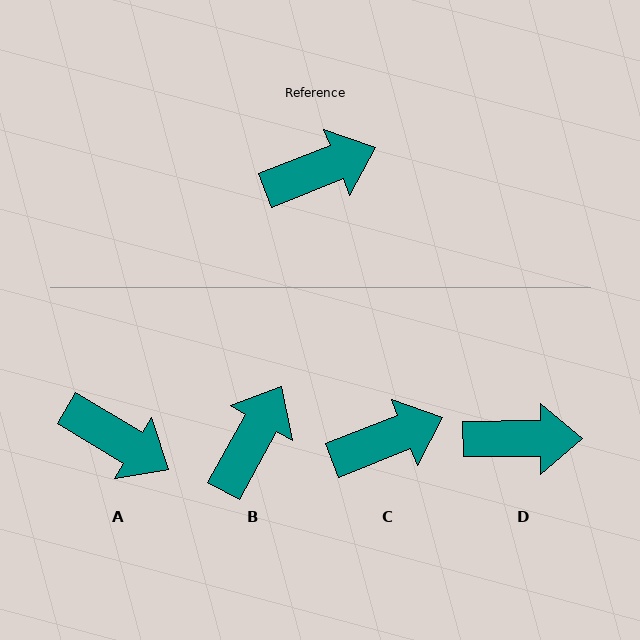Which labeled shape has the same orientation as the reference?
C.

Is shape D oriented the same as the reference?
No, it is off by about 21 degrees.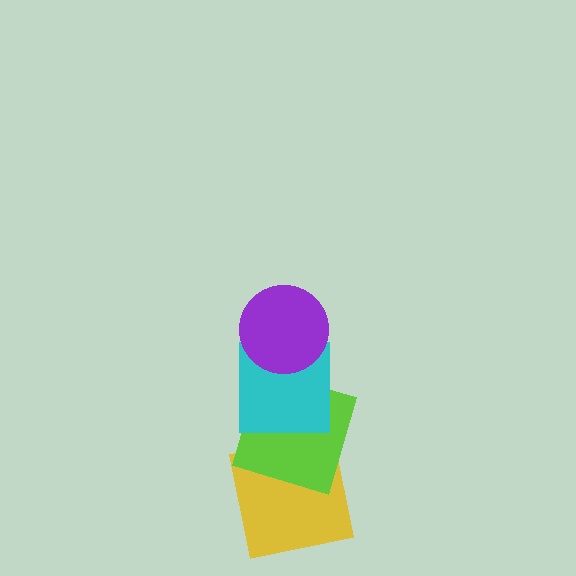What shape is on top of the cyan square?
The purple circle is on top of the cyan square.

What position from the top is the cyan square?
The cyan square is 2nd from the top.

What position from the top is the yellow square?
The yellow square is 4th from the top.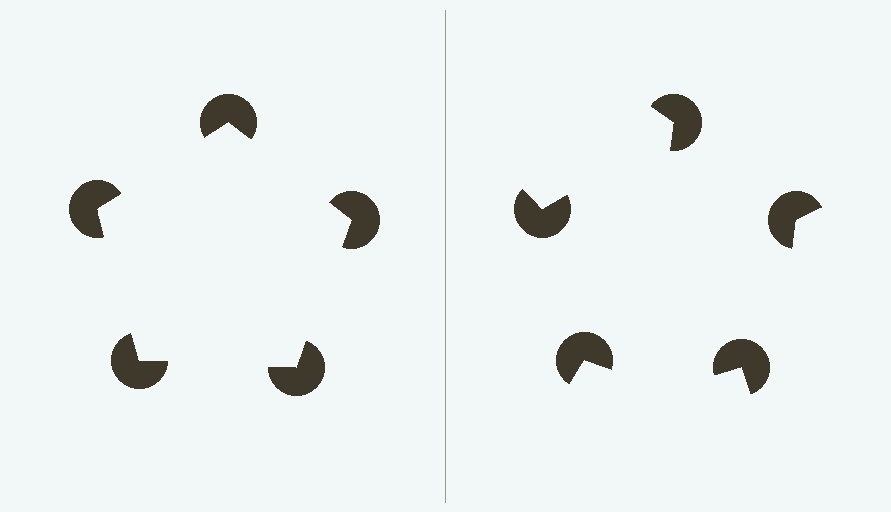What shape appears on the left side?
An illusory pentagon.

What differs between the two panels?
The pac-man discs are positioned identically on both sides; only the wedge orientations differ. On the left they align to a pentagon; on the right they are misaligned.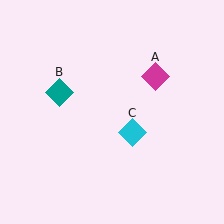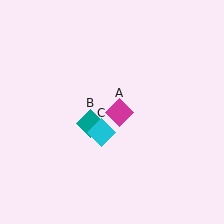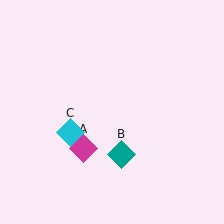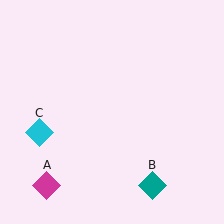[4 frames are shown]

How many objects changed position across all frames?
3 objects changed position: magenta diamond (object A), teal diamond (object B), cyan diamond (object C).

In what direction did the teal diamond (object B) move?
The teal diamond (object B) moved down and to the right.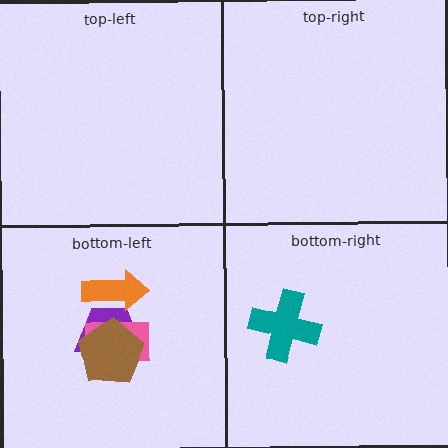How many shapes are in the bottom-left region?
4.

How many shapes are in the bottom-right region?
1.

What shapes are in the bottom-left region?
The purple trapezoid, the pink rectangle, the brown pentagon, the orange arrow.